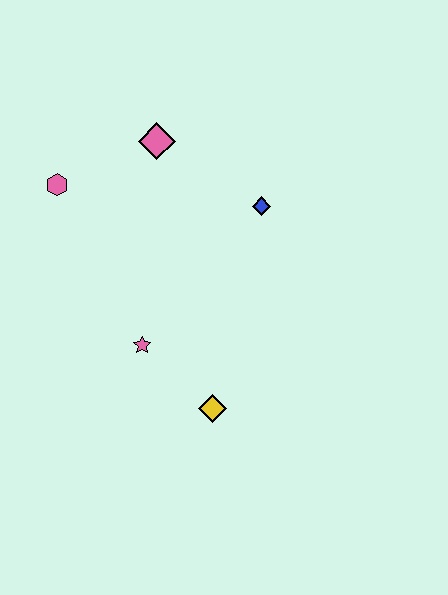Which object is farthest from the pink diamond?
The yellow diamond is farthest from the pink diamond.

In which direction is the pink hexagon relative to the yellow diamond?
The pink hexagon is above the yellow diamond.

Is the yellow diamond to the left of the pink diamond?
No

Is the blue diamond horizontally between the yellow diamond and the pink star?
No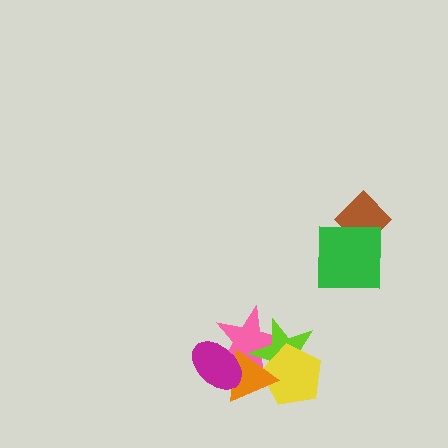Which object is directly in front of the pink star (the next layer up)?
The lime star is directly in front of the pink star.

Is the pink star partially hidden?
Yes, it is partially covered by another shape.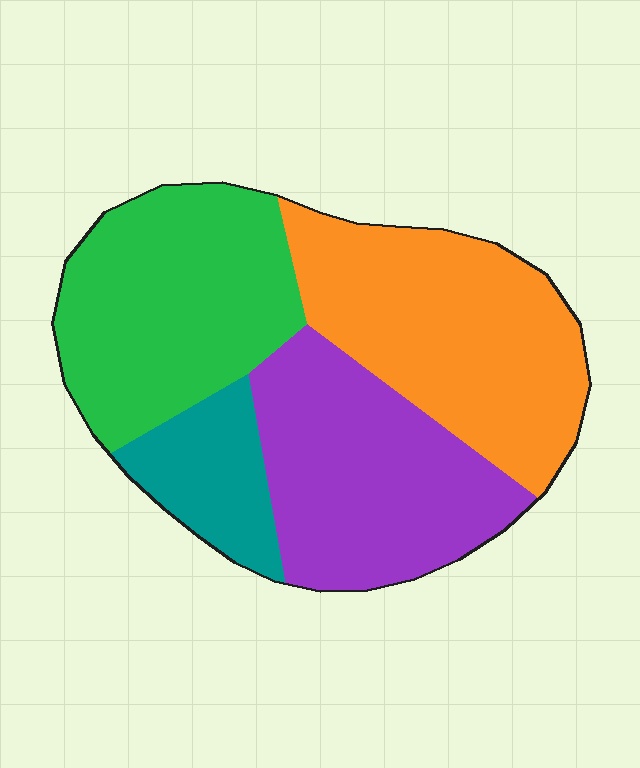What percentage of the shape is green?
Green covers roughly 30% of the shape.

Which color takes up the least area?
Teal, at roughly 10%.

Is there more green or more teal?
Green.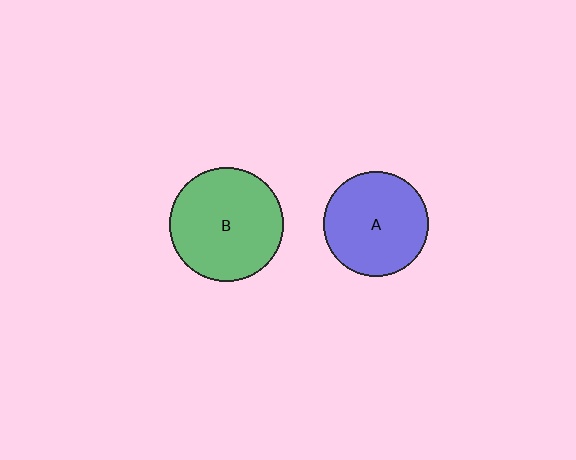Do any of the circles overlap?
No, none of the circles overlap.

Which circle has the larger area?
Circle B (green).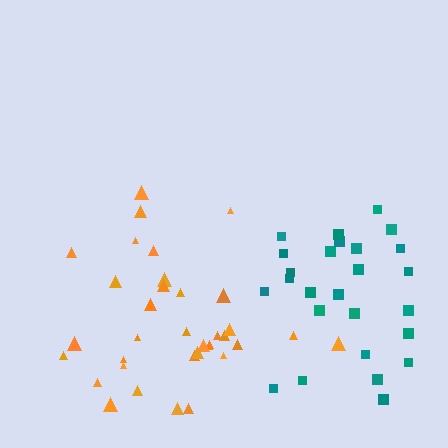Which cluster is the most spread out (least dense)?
Teal.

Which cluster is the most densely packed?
Orange.